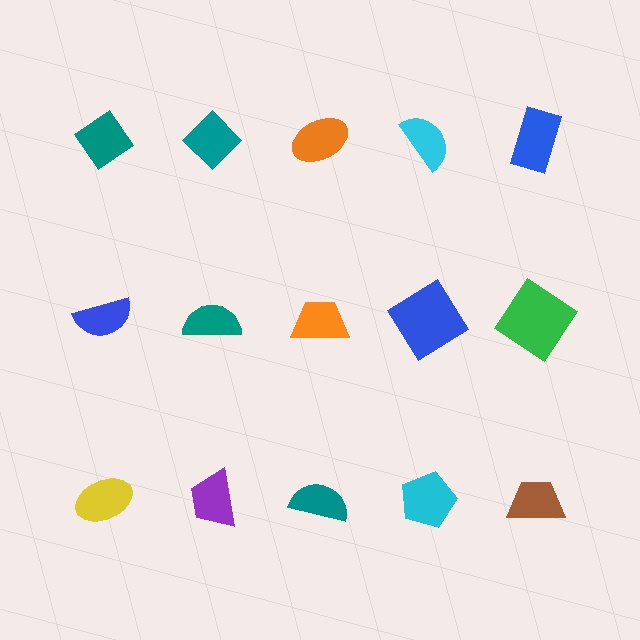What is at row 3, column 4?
A cyan pentagon.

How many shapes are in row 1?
5 shapes.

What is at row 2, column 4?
A blue diamond.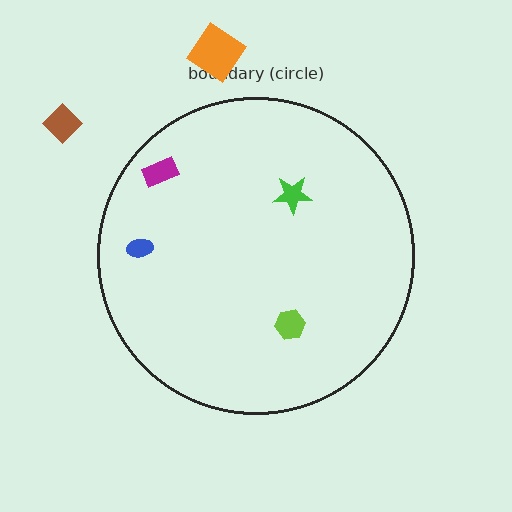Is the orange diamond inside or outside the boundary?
Outside.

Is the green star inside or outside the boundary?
Inside.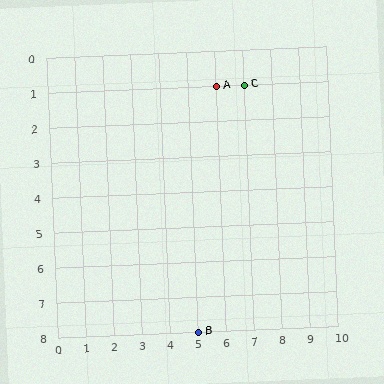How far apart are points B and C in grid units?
Points B and C are 2 columns and 7 rows apart (about 7.3 grid units diagonally).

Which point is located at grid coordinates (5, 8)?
Point B is at (5, 8).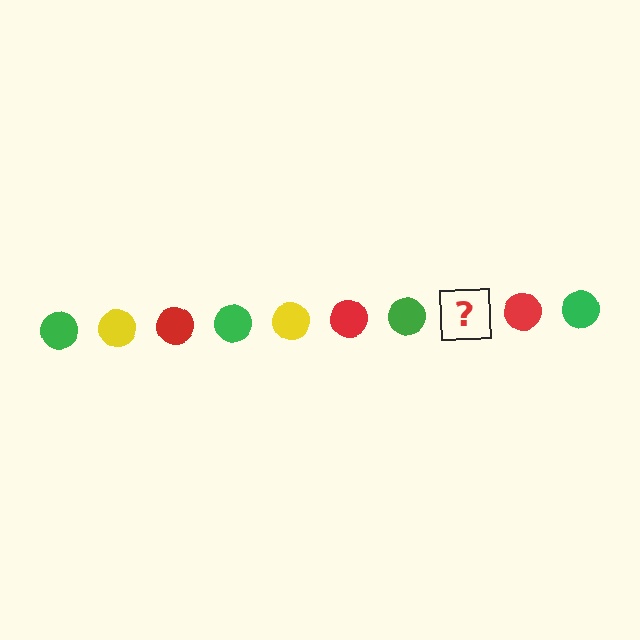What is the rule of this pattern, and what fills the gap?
The rule is that the pattern cycles through green, yellow, red circles. The gap should be filled with a yellow circle.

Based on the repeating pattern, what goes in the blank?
The blank should be a yellow circle.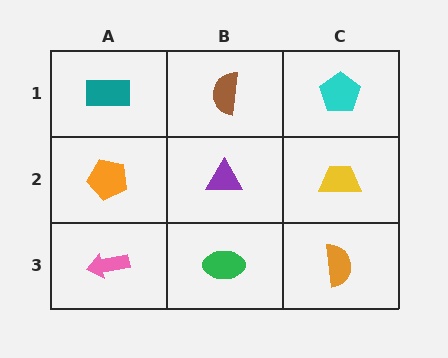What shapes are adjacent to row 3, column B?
A purple triangle (row 2, column B), a pink arrow (row 3, column A), an orange semicircle (row 3, column C).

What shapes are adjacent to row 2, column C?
A cyan pentagon (row 1, column C), an orange semicircle (row 3, column C), a purple triangle (row 2, column B).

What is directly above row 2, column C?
A cyan pentagon.